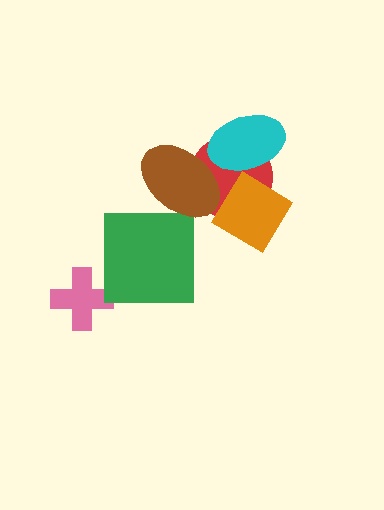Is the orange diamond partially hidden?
No, no other shape covers it.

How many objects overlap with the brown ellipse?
1 object overlaps with the brown ellipse.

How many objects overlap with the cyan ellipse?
2 objects overlap with the cyan ellipse.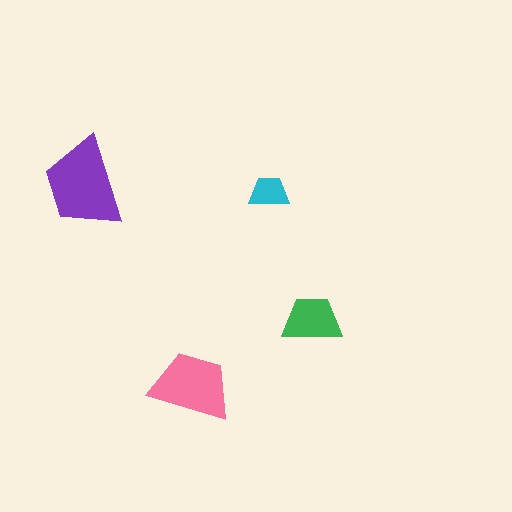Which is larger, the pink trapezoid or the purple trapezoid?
The purple one.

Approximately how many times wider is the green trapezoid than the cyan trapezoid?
About 1.5 times wider.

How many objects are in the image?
There are 4 objects in the image.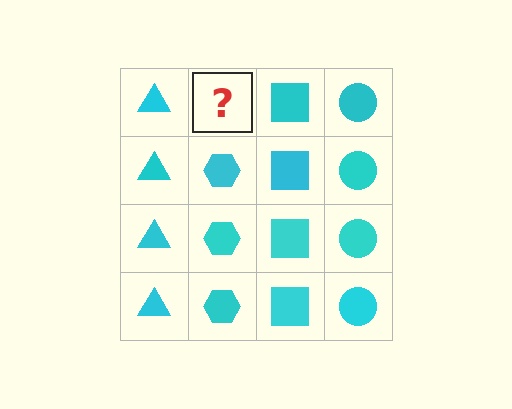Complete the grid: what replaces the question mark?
The question mark should be replaced with a cyan hexagon.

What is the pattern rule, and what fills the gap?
The rule is that each column has a consistent shape. The gap should be filled with a cyan hexagon.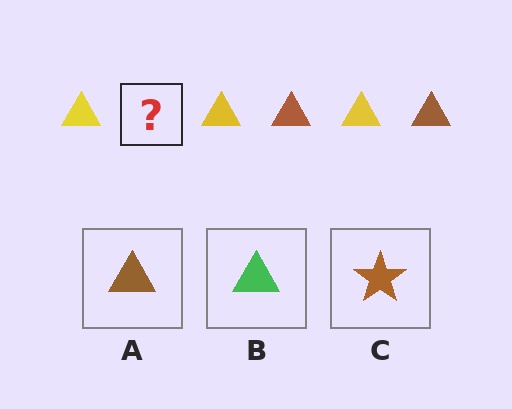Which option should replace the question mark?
Option A.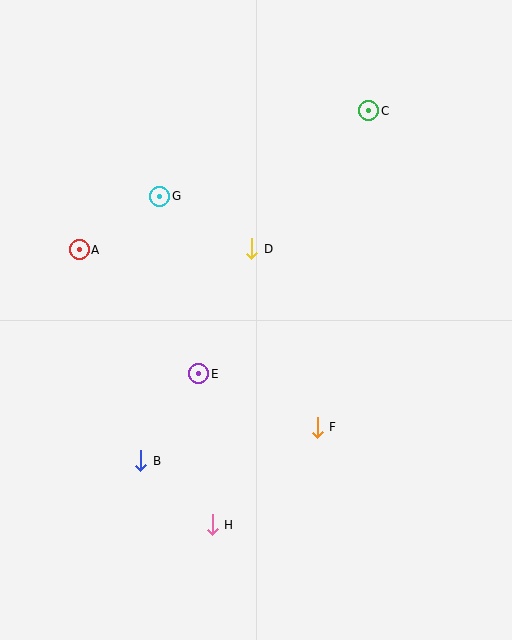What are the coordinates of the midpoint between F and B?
The midpoint between F and B is at (229, 444).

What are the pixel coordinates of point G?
Point G is at (160, 196).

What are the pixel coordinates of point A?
Point A is at (79, 250).